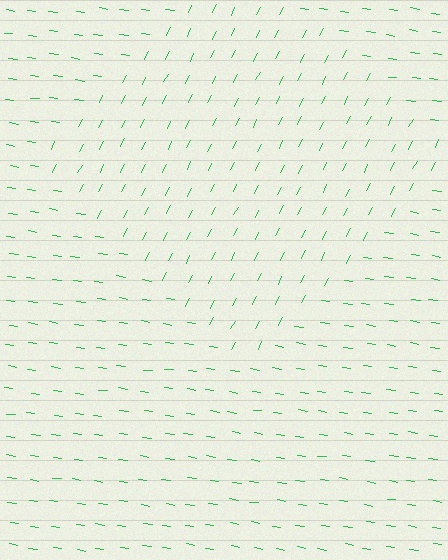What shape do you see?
I see a diamond.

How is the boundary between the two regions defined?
The boundary is defined purely by a change in line orientation (approximately 71 degrees difference). All lines are the same color and thickness.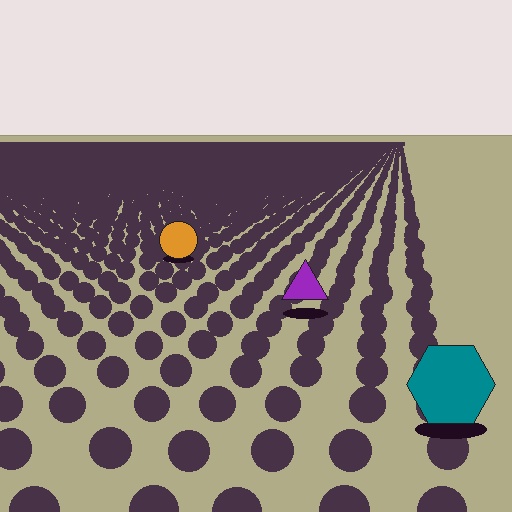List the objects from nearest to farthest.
From nearest to farthest: the teal hexagon, the purple triangle, the orange circle.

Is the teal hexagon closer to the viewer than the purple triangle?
Yes. The teal hexagon is closer — you can tell from the texture gradient: the ground texture is coarser near it.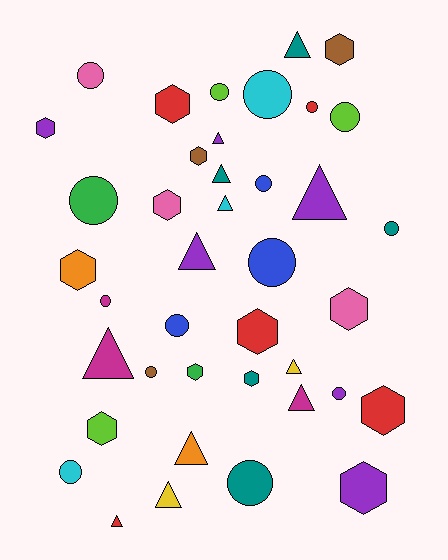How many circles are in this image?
There are 15 circles.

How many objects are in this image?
There are 40 objects.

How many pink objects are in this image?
There are 3 pink objects.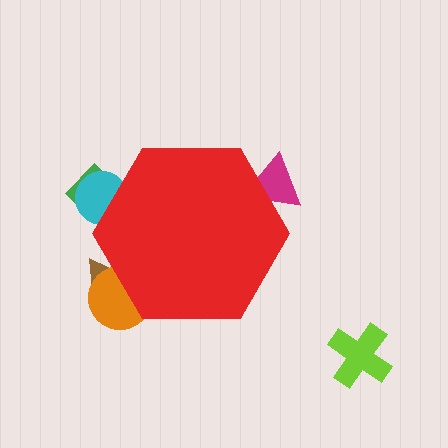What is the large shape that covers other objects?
A red hexagon.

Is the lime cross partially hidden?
No, the lime cross is fully visible.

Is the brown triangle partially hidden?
Yes, the brown triangle is partially hidden behind the red hexagon.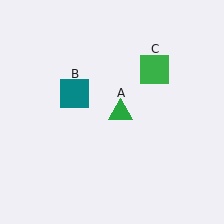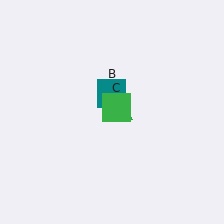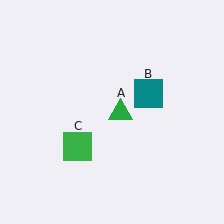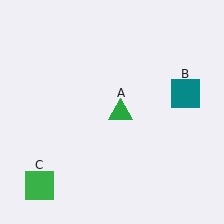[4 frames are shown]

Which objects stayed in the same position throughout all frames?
Green triangle (object A) remained stationary.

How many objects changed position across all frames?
2 objects changed position: teal square (object B), green square (object C).